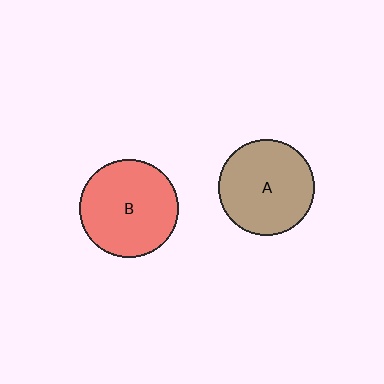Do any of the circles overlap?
No, none of the circles overlap.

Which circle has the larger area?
Circle B (red).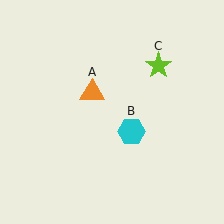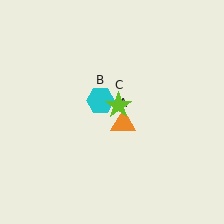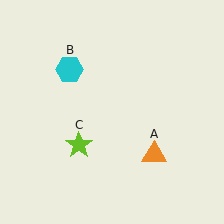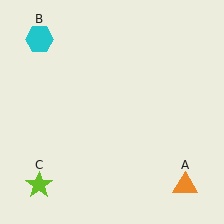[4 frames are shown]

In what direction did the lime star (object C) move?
The lime star (object C) moved down and to the left.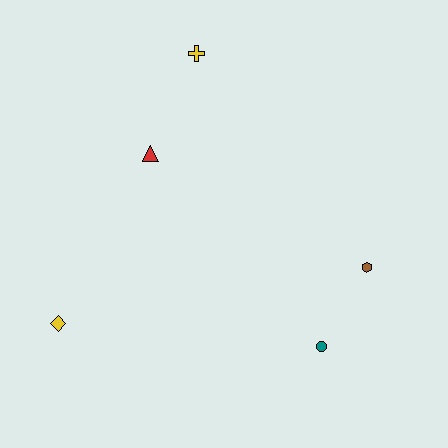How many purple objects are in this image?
There are no purple objects.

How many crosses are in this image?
There is 1 cross.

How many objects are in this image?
There are 5 objects.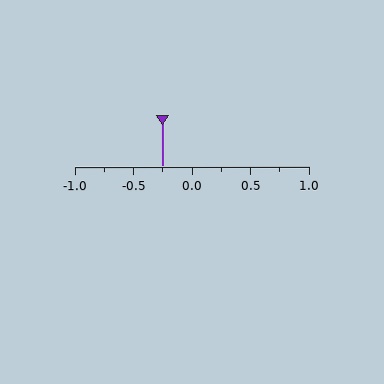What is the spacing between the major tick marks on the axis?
The major ticks are spaced 0.5 apart.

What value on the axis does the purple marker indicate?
The marker indicates approximately -0.25.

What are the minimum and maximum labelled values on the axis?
The axis runs from -1.0 to 1.0.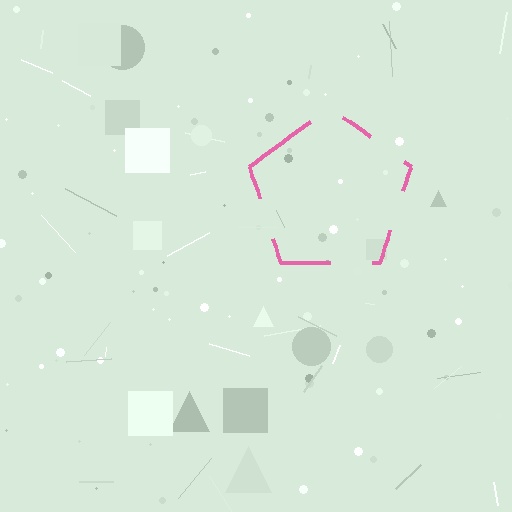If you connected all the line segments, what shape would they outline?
They would outline a pentagon.